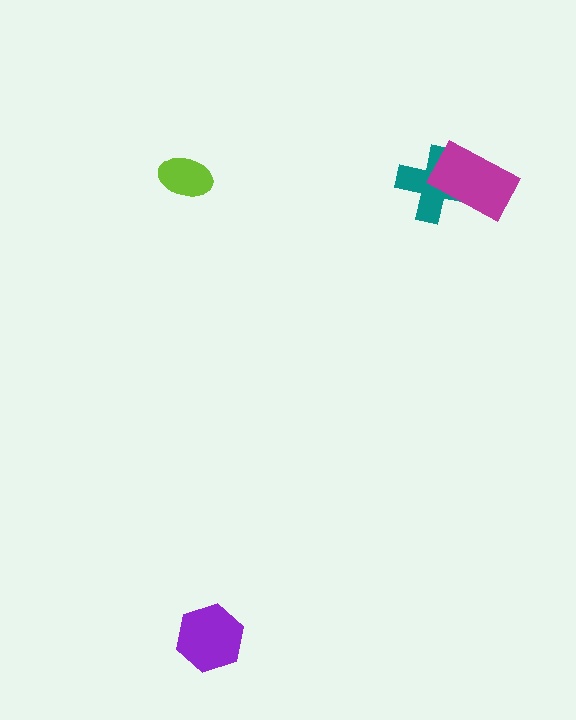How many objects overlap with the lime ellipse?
0 objects overlap with the lime ellipse.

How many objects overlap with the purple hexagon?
0 objects overlap with the purple hexagon.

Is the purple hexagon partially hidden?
No, no other shape covers it.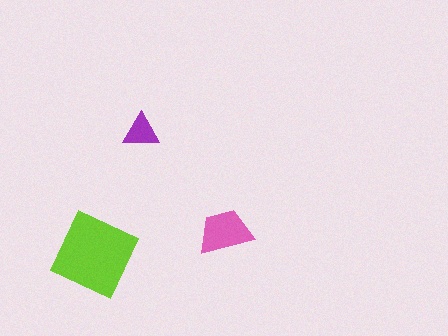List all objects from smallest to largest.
The purple triangle, the pink trapezoid, the lime diamond.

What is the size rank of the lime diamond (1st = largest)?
1st.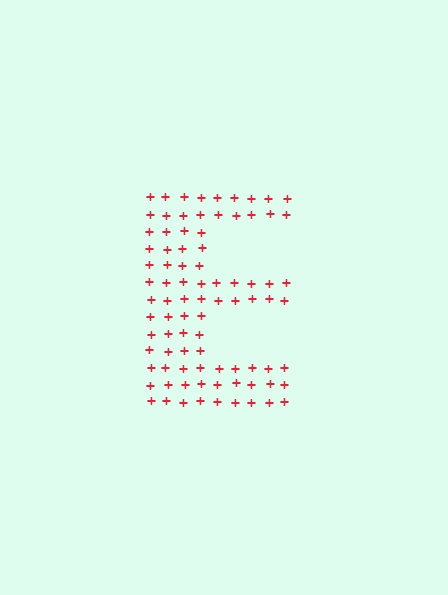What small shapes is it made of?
It is made of small plus signs.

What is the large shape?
The large shape is the letter E.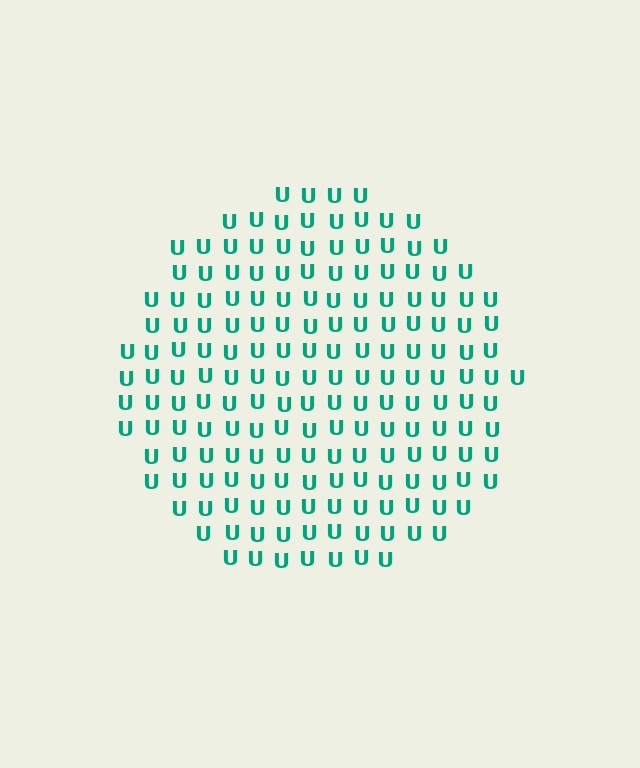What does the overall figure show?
The overall figure shows a circle.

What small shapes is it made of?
It is made of small letter U's.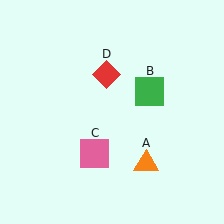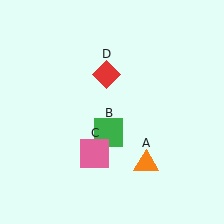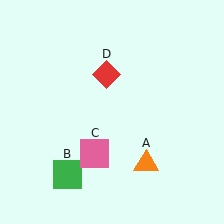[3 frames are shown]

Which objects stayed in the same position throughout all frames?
Orange triangle (object A) and pink square (object C) and red diamond (object D) remained stationary.